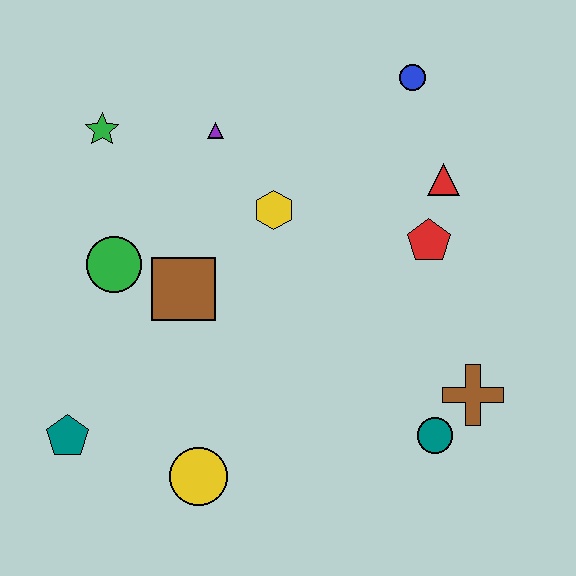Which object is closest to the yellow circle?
The teal pentagon is closest to the yellow circle.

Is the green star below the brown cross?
No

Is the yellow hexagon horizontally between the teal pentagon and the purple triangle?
No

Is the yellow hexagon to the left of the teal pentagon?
No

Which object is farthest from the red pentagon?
The teal pentagon is farthest from the red pentagon.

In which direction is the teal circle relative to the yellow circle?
The teal circle is to the right of the yellow circle.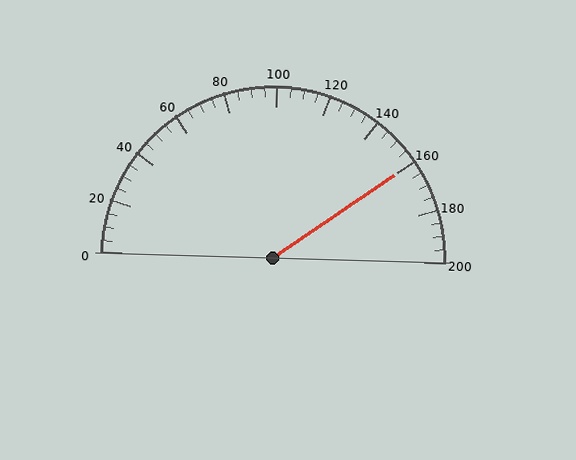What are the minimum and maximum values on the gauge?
The gauge ranges from 0 to 200.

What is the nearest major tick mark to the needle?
The nearest major tick mark is 160.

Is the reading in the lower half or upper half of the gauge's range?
The reading is in the upper half of the range (0 to 200).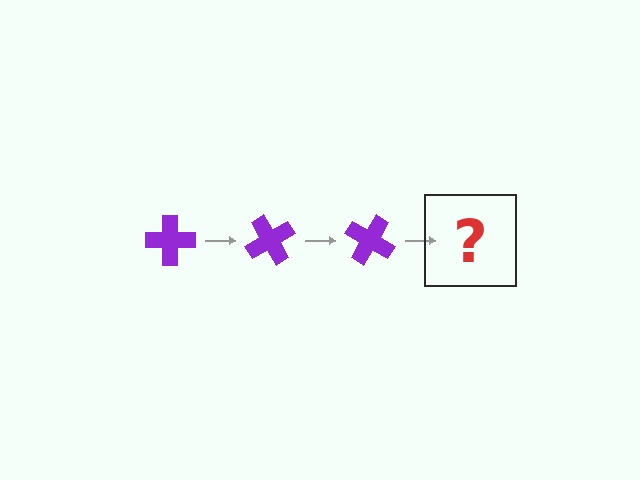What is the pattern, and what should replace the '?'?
The pattern is that the cross rotates 60 degrees each step. The '?' should be a purple cross rotated 180 degrees.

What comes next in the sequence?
The next element should be a purple cross rotated 180 degrees.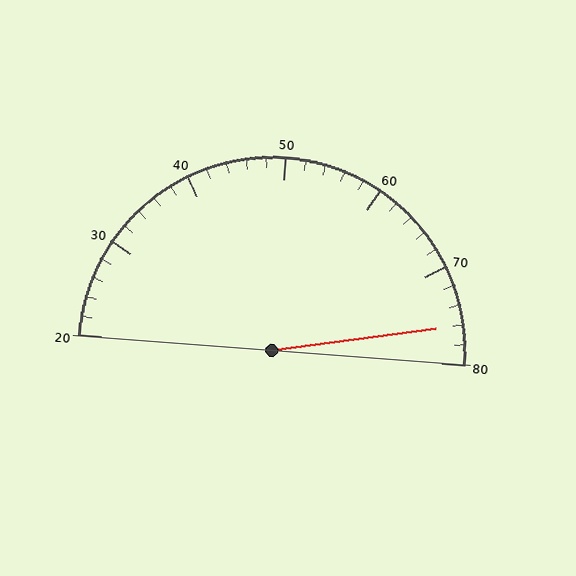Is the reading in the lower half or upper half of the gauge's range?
The reading is in the upper half of the range (20 to 80).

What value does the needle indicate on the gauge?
The needle indicates approximately 76.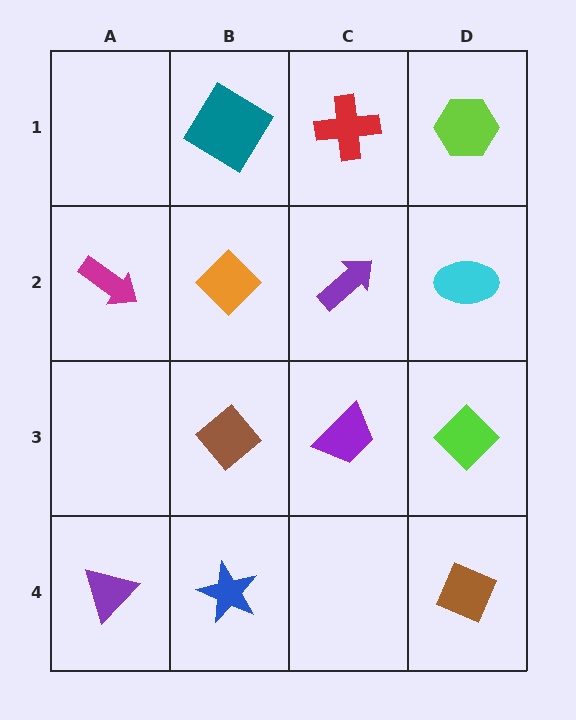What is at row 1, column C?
A red cross.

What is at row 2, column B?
An orange diamond.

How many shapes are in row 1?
3 shapes.